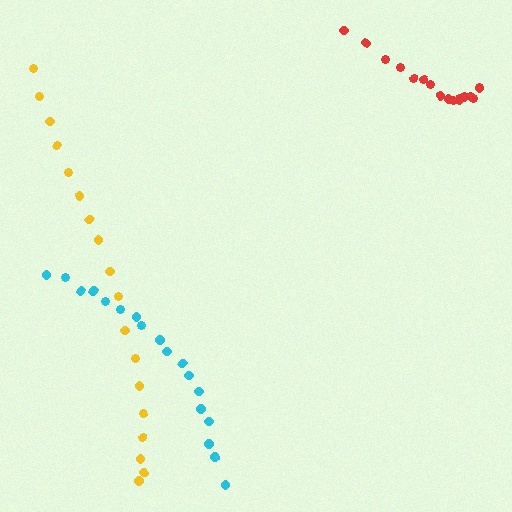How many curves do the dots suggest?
There are 3 distinct paths.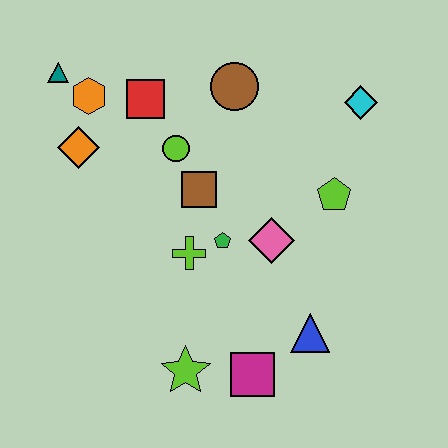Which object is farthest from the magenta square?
The teal triangle is farthest from the magenta square.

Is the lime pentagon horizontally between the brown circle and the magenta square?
No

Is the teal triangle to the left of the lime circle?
Yes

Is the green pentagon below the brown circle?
Yes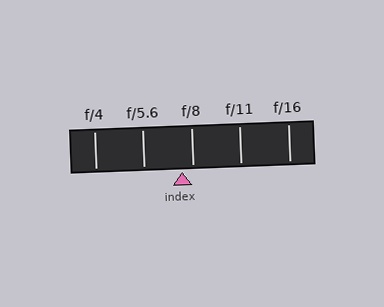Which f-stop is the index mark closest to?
The index mark is closest to f/8.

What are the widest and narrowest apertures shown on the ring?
The widest aperture shown is f/4 and the narrowest is f/16.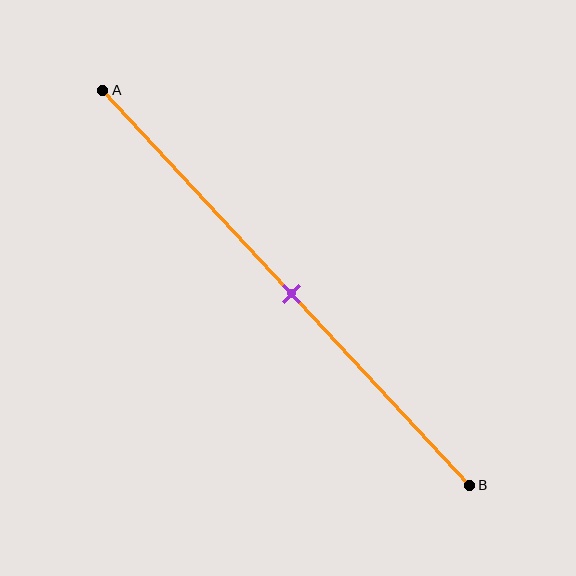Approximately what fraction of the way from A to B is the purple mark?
The purple mark is approximately 50% of the way from A to B.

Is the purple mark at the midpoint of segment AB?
Yes, the mark is approximately at the midpoint.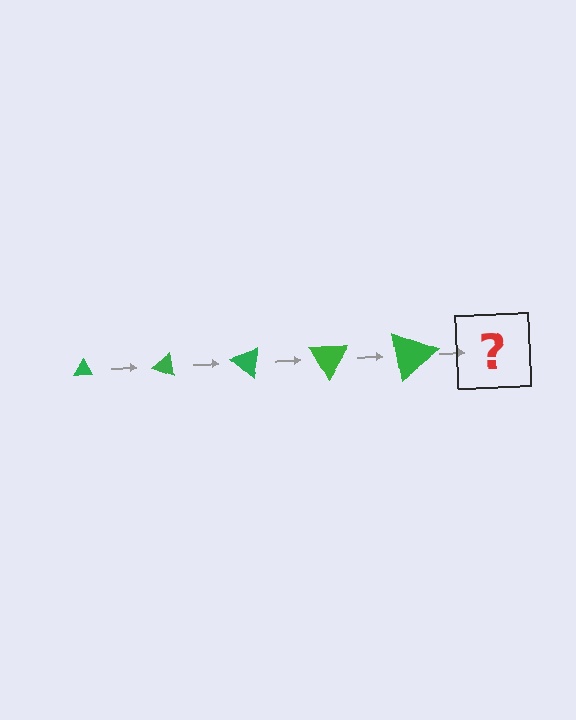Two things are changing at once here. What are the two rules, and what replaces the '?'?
The two rules are that the triangle grows larger each step and it rotates 20 degrees each step. The '?' should be a triangle, larger than the previous one and rotated 100 degrees from the start.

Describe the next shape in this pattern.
It should be a triangle, larger than the previous one and rotated 100 degrees from the start.